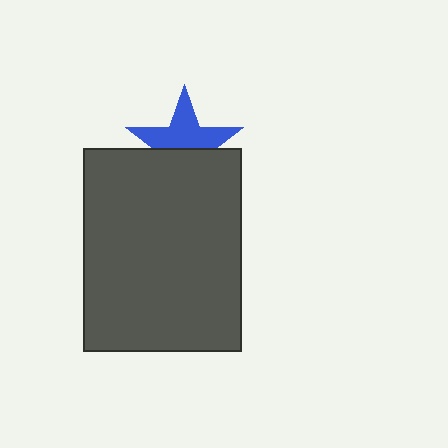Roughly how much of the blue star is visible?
About half of it is visible (roughly 54%).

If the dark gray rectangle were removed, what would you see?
You would see the complete blue star.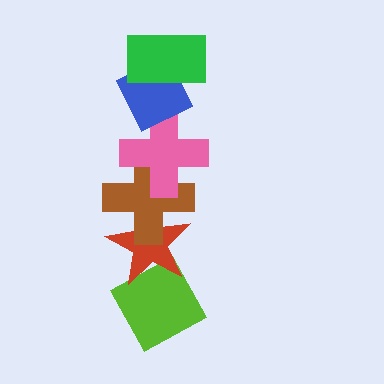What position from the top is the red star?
The red star is 5th from the top.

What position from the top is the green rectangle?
The green rectangle is 1st from the top.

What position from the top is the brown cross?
The brown cross is 4th from the top.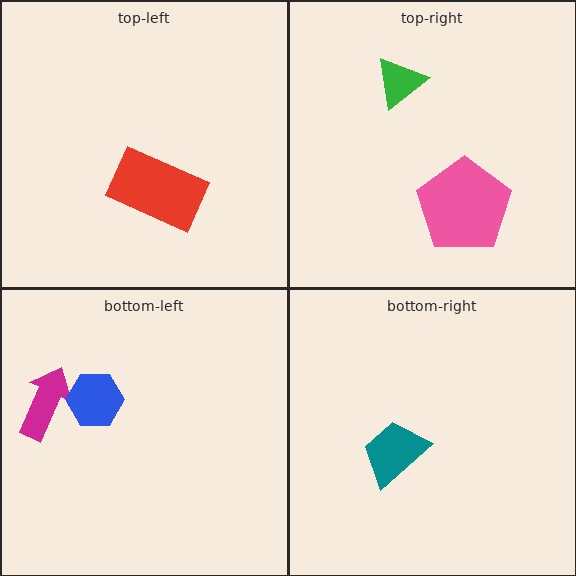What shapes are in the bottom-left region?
The magenta arrow, the blue hexagon.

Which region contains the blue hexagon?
The bottom-left region.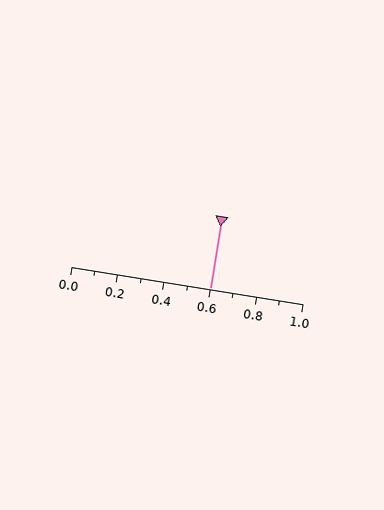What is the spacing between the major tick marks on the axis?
The major ticks are spaced 0.2 apart.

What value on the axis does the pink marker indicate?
The marker indicates approximately 0.6.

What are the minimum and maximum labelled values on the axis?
The axis runs from 0.0 to 1.0.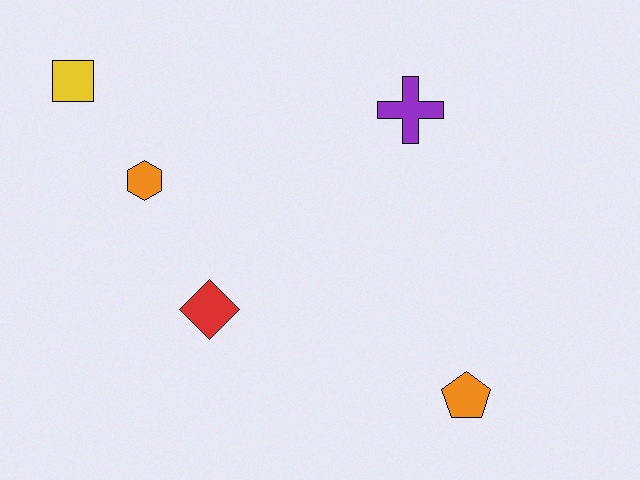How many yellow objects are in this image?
There is 1 yellow object.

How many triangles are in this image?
There are no triangles.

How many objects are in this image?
There are 5 objects.